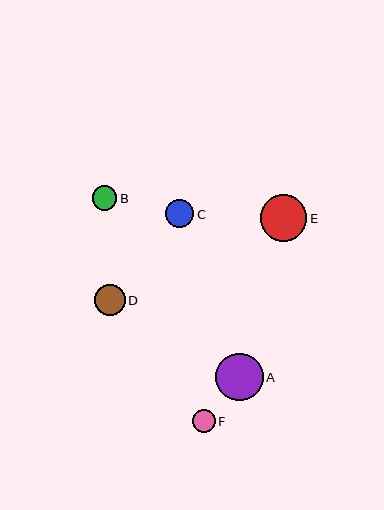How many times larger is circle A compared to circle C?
Circle A is approximately 1.6 times the size of circle C.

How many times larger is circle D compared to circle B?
Circle D is approximately 1.3 times the size of circle B.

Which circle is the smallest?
Circle F is the smallest with a size of approximately 22 pixels.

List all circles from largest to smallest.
From largest to smallest: A, E, D, C, B, F.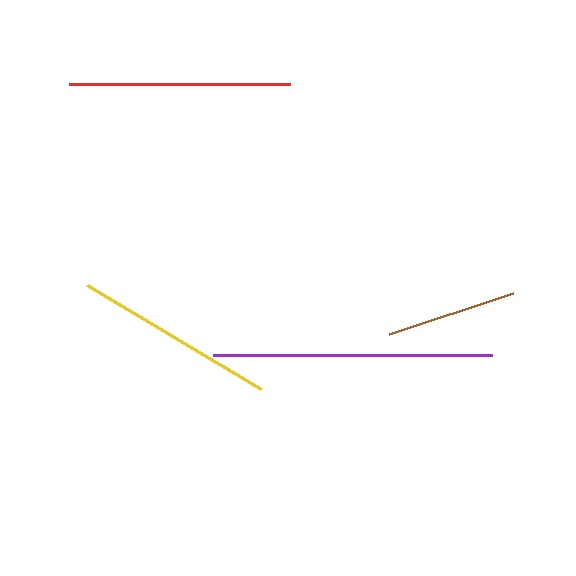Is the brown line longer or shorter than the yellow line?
The yellow line is longer than the brown line.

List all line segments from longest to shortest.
From longest to shortest: purple, red, yellow, brown.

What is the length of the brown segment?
The brown segment is approximately 130 pixels long.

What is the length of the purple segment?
The purple segment is approximately 279 pixels long.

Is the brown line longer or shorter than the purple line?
The purple line is longer than the brown line.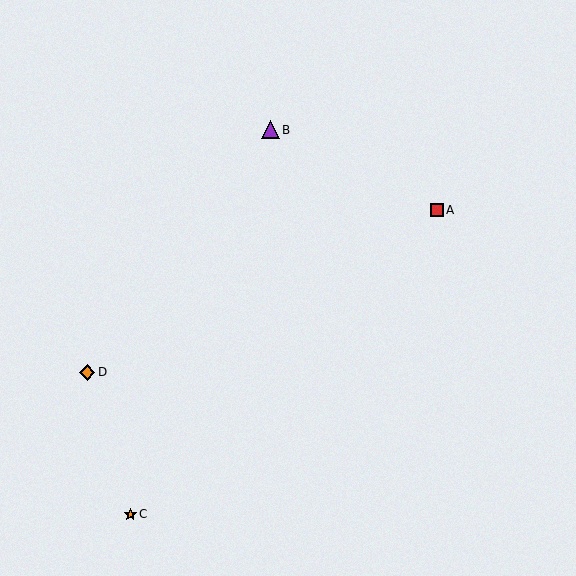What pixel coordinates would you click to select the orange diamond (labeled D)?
Click at (87, 372) to select the orange diamond D.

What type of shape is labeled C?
Shape C is an orange star.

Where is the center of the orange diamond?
The center of the orange diamond is at (87, 372).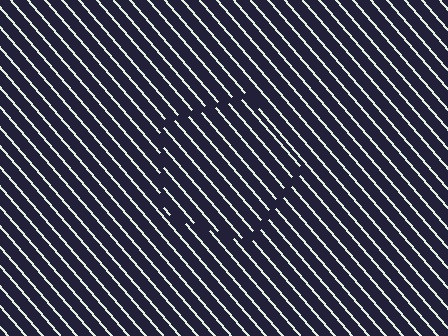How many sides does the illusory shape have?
5 sides — the line-ends trace a pentagon.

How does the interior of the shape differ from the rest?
The interior of the shape contains the same grating, shifted by half a period — the contour is defined by the phase discontinuity where line-ends from the inner and outer gratings abut.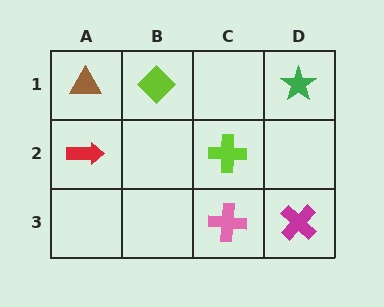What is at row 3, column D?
A magenta cross.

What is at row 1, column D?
A green star.